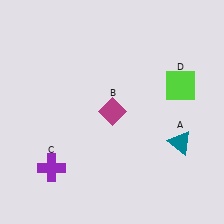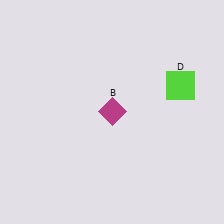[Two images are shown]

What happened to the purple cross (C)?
The purple cross (C) was removed in Image 2. It was in the bottom-left area of Image 1.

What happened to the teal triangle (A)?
The teal triangle (A) was removed in Image 2. It was in the bottom-right area of Image 1.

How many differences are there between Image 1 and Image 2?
There are 2 differences between the two images.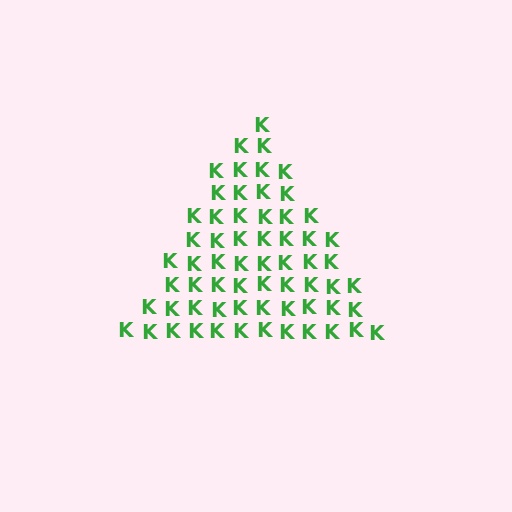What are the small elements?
The small elements are letter K's.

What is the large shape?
The large shape is a triangle.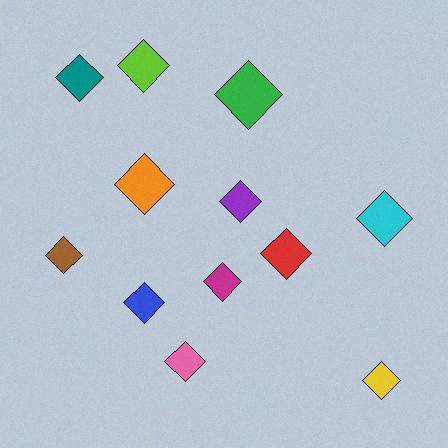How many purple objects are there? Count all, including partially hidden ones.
There is 1 purple object.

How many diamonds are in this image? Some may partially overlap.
There are 12 diamonds.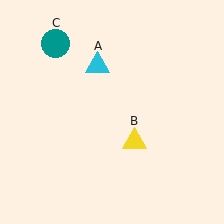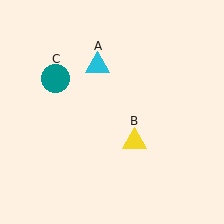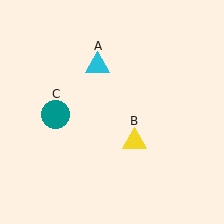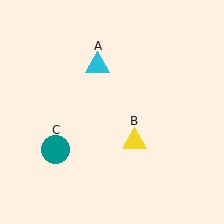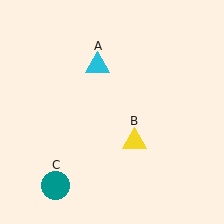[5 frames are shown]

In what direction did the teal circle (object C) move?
The teal circle (object C) moved down.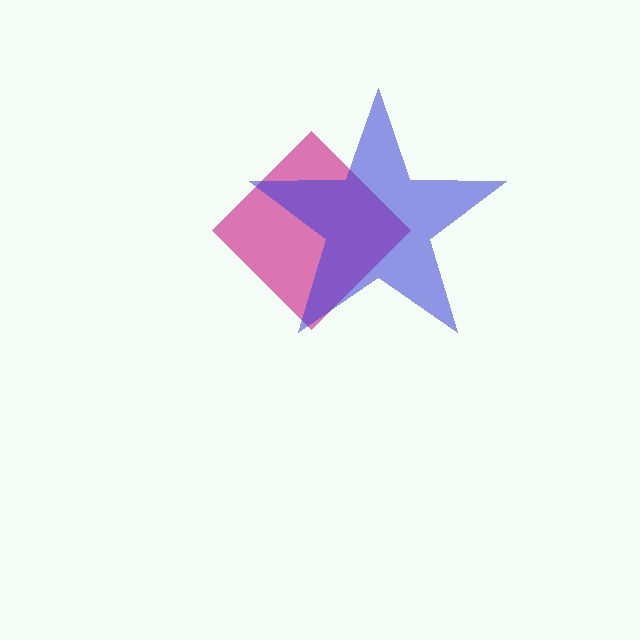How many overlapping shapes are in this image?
There are 2 overlapping shapes in the image.